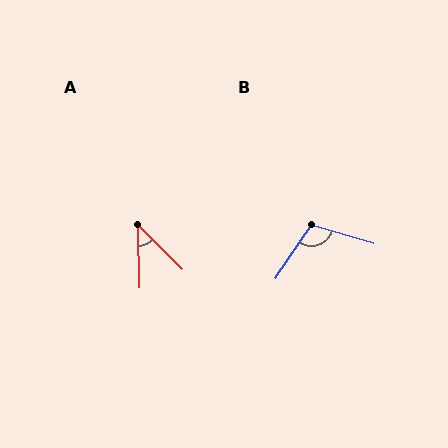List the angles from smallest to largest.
A (43°), B (107°).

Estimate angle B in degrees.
Approximately 107 degrees.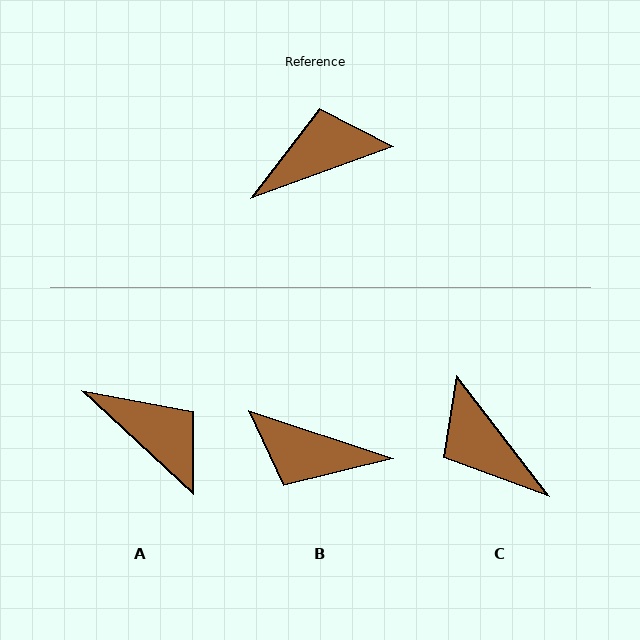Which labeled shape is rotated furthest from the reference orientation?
B, about 142 degrees away.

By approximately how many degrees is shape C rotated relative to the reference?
Approximately 108 degrees counter-clockwise.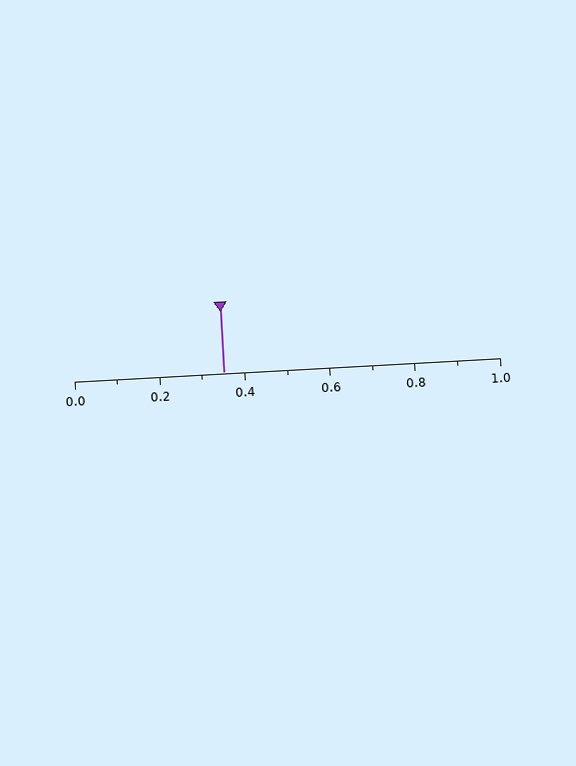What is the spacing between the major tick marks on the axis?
The major ticks are spaced 0.2 apart.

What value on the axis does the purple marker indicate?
The marker indicates approximately 0.35.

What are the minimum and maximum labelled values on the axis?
The axis runs from 0.0 to 1.0.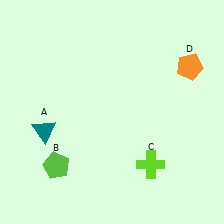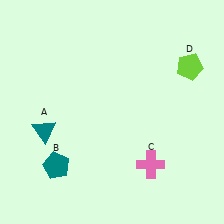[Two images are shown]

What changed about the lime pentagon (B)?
In Image 1, B is lime. In Image 2, it changed to teal.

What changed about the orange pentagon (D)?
In Image 1, D is orange. In Image 2, it changed to lime.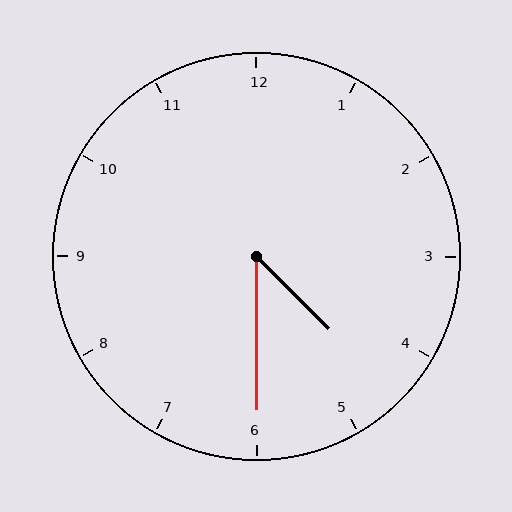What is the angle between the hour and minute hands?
Approximately 45 degrees.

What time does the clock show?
4:30.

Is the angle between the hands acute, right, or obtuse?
It is acute.